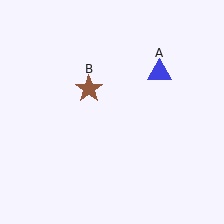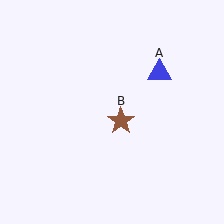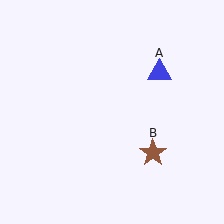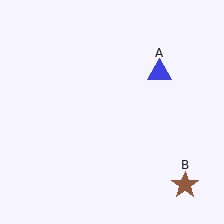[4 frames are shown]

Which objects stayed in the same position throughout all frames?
Blue triangle (object A) remained stationary.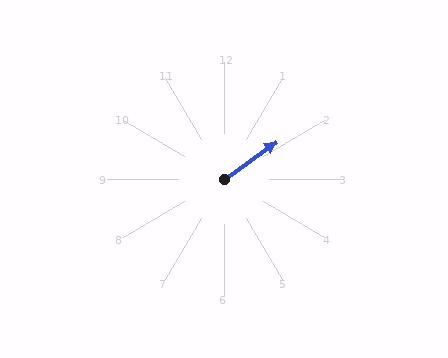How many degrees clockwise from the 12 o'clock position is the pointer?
Approximately 54 degrees.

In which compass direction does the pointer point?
Northeast.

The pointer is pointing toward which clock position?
Roughly 2 o'clock.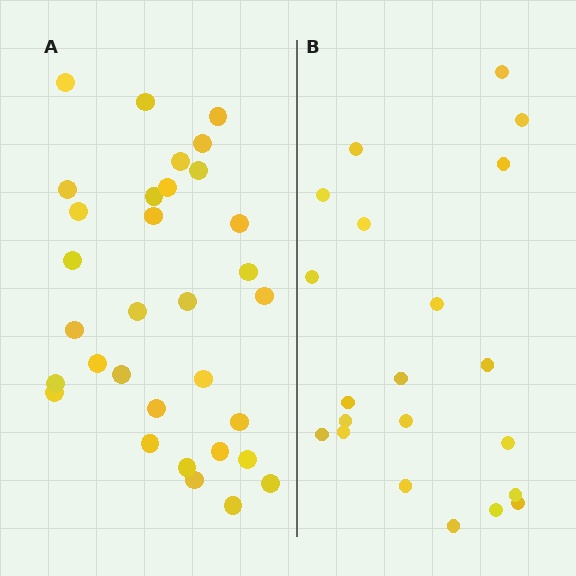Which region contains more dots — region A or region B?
Region A (the left region) has more dots.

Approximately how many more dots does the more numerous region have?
Region A has roughly 12 or so more dots than region B.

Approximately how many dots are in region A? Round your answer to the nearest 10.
About 30 dots. (The exact count is 32, which rounds to 30.)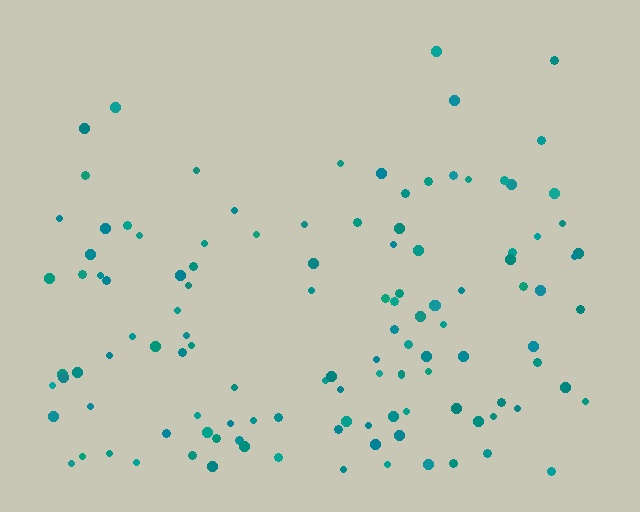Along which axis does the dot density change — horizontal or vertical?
Vertical.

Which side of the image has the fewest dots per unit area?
The top.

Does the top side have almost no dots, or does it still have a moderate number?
Still a moderate number, just noticeably fewer than the bottom.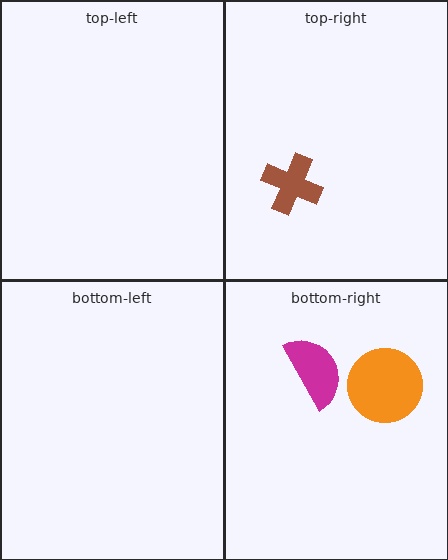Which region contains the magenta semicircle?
The bottom-right region.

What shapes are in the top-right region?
The brown cross.